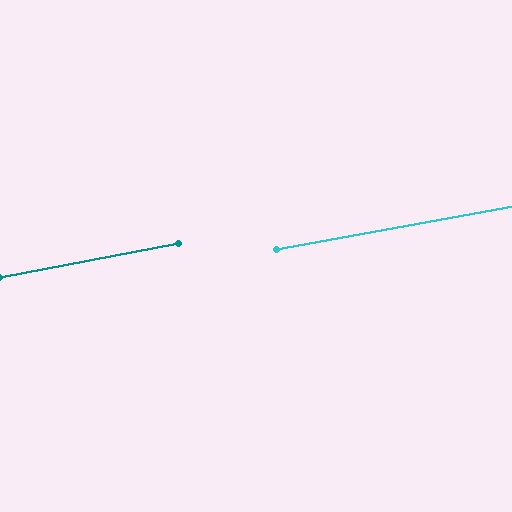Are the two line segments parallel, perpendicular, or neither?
Parallel — their directions differ by only 0.4°.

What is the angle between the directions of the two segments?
Approximately 0 degrees.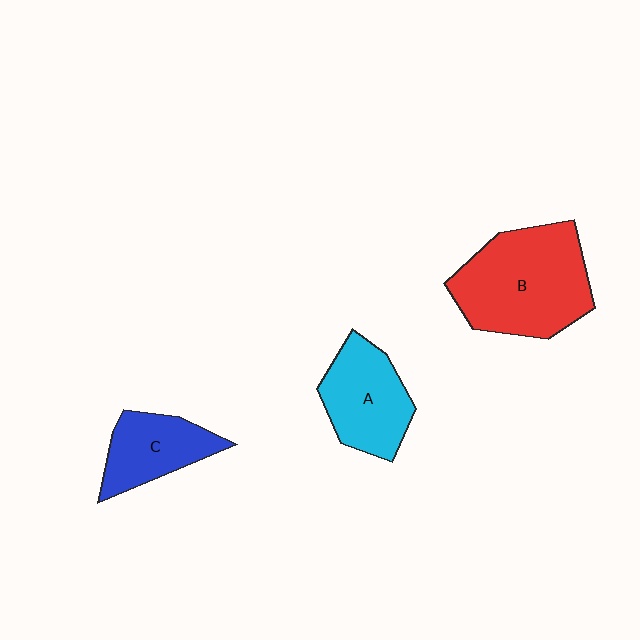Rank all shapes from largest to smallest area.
From largest to smallest: B (red), A (cyan), C (blue).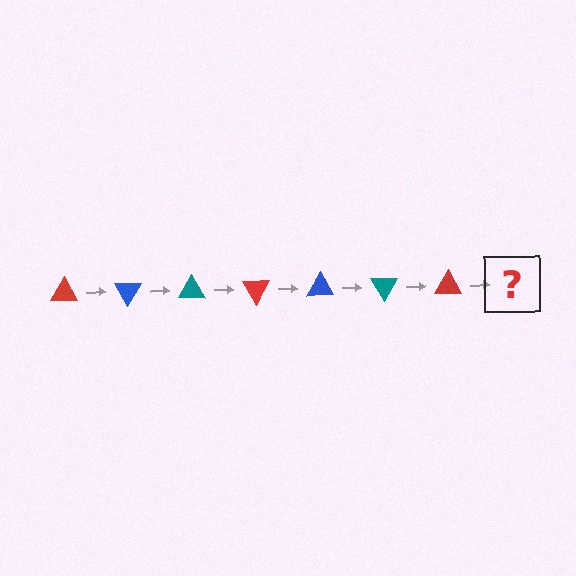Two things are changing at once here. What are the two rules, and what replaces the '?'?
The two rules are that it rotates 60 degrees each step and the color cycles through red, blue, and teal. The '?' should be a blue triangle, rotated 420 degrees from the start.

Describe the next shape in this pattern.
It should be a blue triangle, rotated 420 degrees from the start.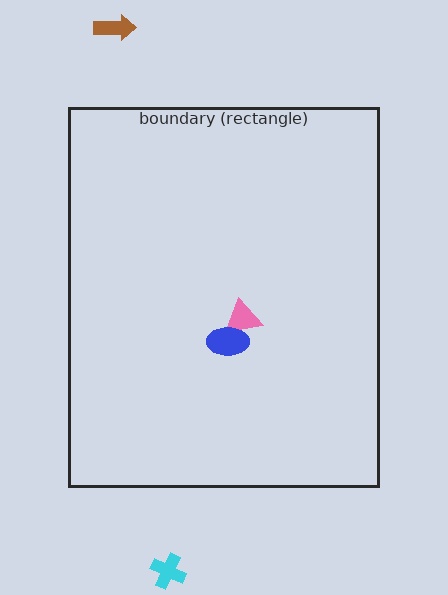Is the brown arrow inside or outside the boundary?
Outside.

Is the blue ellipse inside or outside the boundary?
Inside.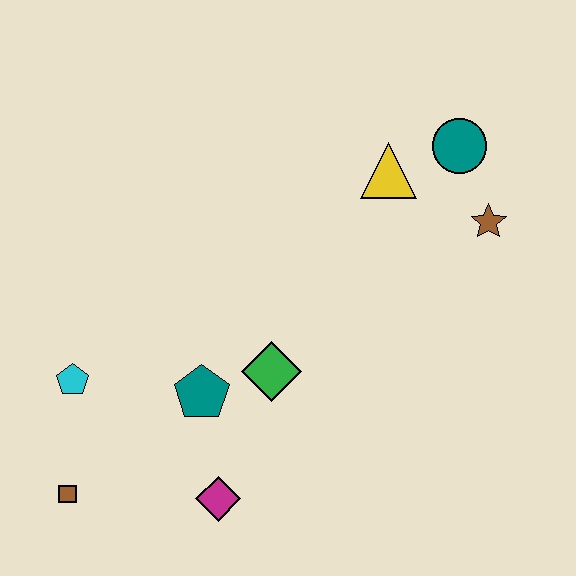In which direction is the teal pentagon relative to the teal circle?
The teal pentagon is to the left of the teal circle.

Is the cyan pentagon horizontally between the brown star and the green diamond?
No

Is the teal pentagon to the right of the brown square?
Yes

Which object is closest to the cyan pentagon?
The brown square is closest to the cyan pentagon.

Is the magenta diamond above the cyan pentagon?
No